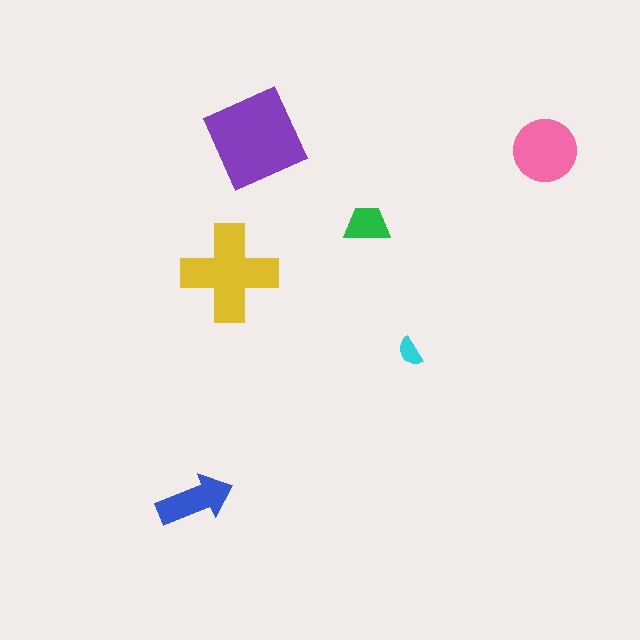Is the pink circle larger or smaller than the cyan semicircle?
Larger.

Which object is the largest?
The purple square.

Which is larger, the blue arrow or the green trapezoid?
The blue arrow.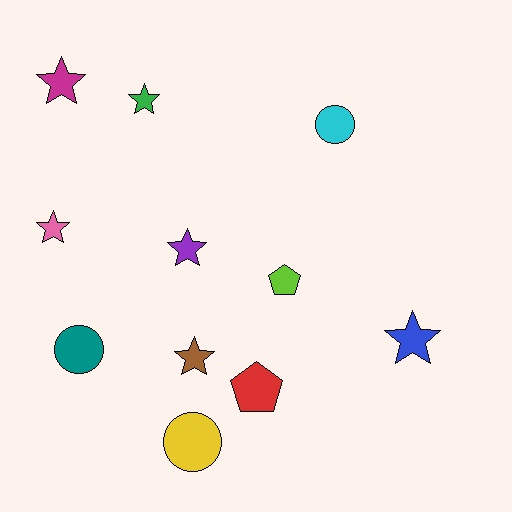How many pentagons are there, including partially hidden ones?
There are 2 pentagons.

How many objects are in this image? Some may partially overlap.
There are 11 objects.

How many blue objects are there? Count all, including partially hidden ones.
There is 1 blue object.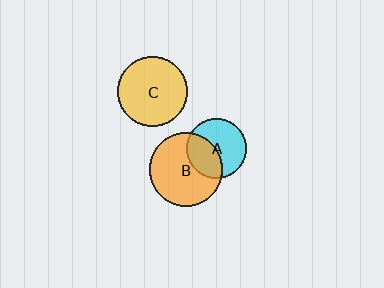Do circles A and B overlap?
Yes.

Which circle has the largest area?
Circle B (orange).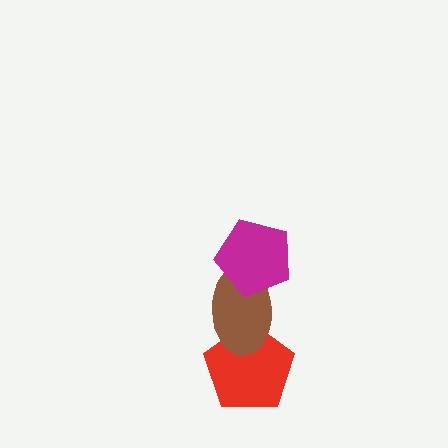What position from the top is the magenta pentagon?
The magenta pentagon is 1st from the top.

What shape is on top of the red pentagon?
The brown ellipse is on top of the red pentagon.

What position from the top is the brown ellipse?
The brown ellipse is 2nd from the top.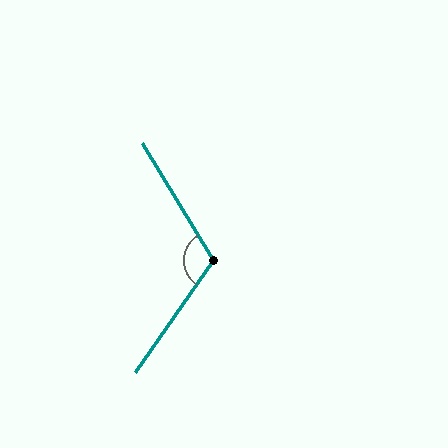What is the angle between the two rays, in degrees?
Approximately 114 degrees.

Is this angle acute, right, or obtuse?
It is obtuse.